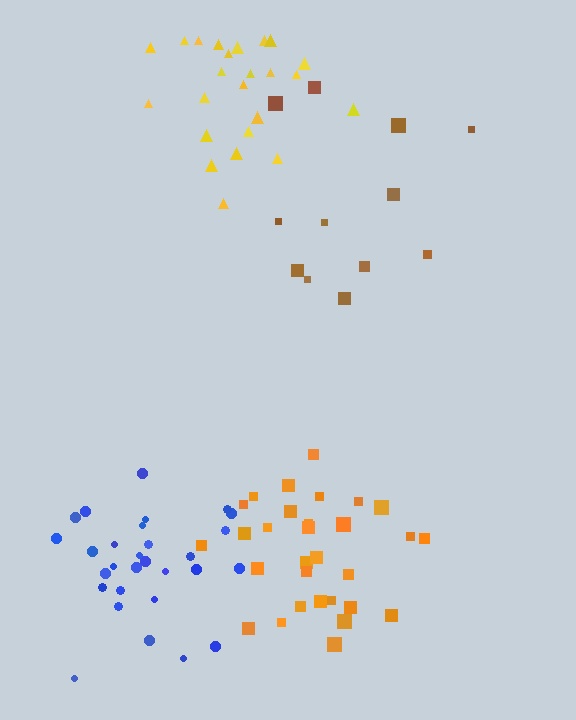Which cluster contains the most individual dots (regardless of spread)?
Orange (30).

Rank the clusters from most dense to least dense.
blue, orange, yellow, brown.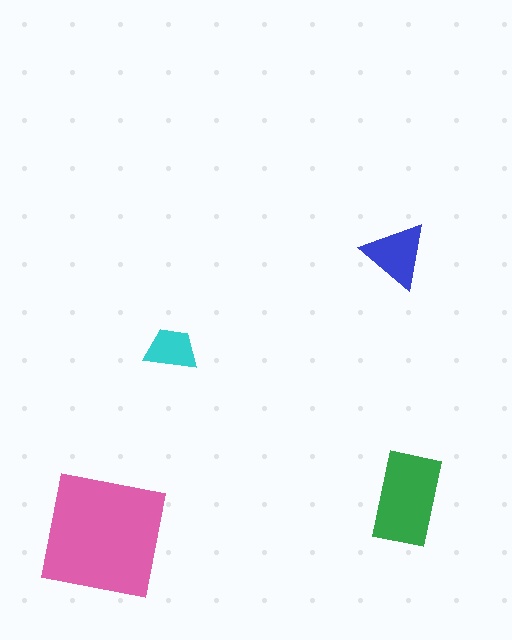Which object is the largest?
The pink square.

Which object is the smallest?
The cyan trapezoid.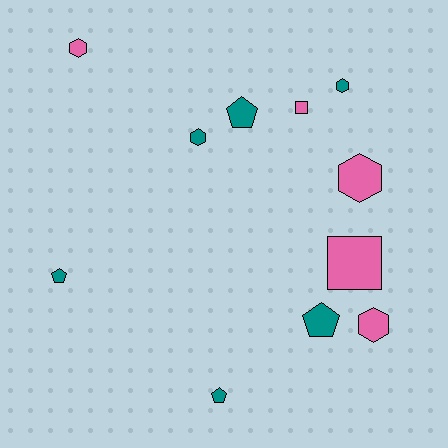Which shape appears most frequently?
Hexagon, with 5 objects.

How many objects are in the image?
There are 11 objects.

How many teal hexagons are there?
There are 2 teal hexagons.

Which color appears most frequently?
Teal, with 6 objects.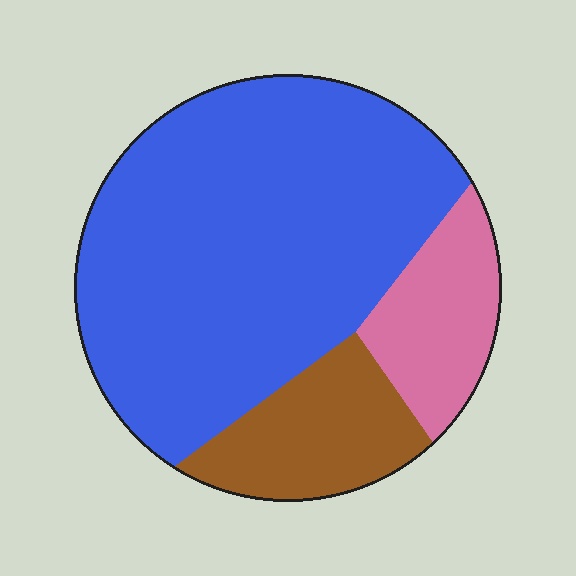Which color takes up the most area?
Blue, at roughly 70%.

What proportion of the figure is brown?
Brown takes up about one sixth (1/6) of the figure.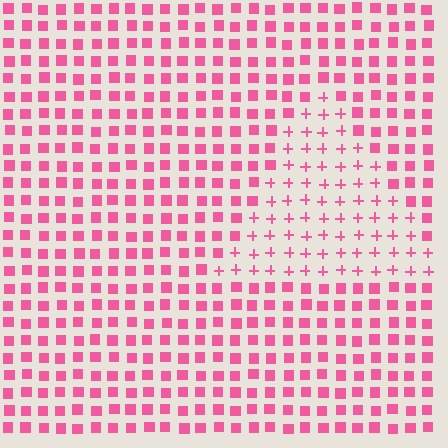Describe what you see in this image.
The image is filled with small pink elements arranged in a uniform grid. A triangle-shaped region contains plus signs, while the surrounding area contains squares. The boundary is defined purely by the change in element shape.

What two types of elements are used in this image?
The image uses plus signs inside the triangle region and squares outside it.